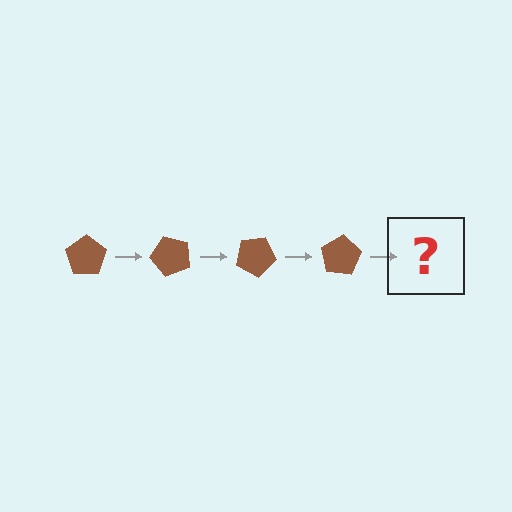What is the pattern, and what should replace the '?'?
The pattern is that the pentagon rotates 50 degrees each step. The '?' should be a brown pentagon rotated 200 degrees.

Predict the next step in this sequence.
The next step is a brown pentagon rotated 200 degrees.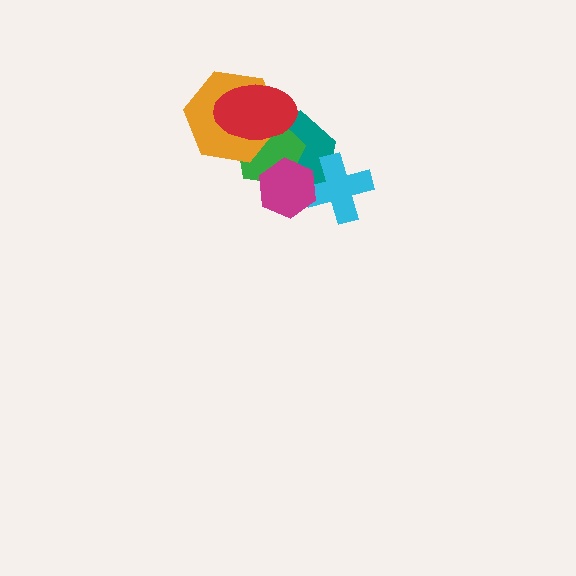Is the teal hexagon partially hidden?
Yes, it is partially covered by another shape.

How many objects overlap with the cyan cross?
2 objects overlap with the cyan cross.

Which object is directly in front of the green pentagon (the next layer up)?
The orange hexagon is directly in front of the green pentagon.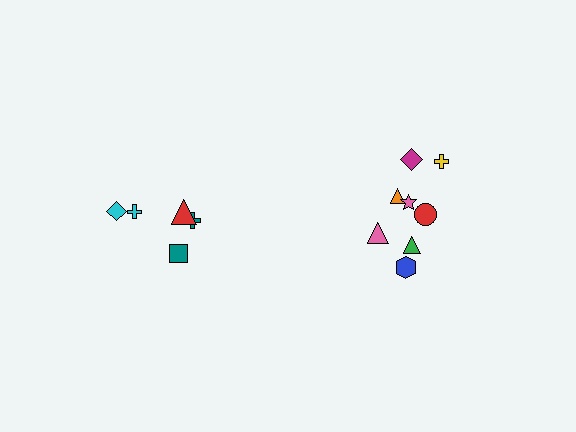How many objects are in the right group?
There are 8 objects.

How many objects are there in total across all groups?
There are 13 objects.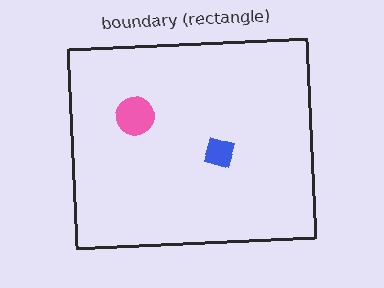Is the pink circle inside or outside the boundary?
Inside.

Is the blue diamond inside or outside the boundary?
Inside.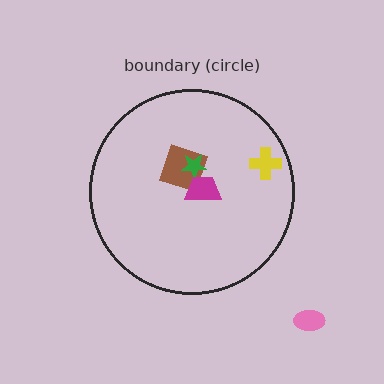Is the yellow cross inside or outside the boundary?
Inside.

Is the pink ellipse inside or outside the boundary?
Outside.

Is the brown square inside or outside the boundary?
Inside.